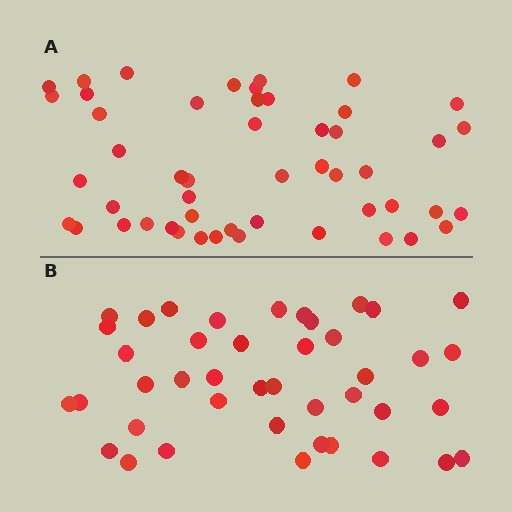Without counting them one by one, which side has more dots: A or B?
Region A (the top region) has more dots.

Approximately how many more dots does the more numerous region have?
Region A has roughly 8 or so more dots than region B.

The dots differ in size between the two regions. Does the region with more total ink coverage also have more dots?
No. Region B has more total ink coverage because its dots are larger, but region A actually contains more individual dots. Total area can be misleading — the number of items is what matters here.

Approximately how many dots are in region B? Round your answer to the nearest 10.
About 40 dots. (The exact count is 42, which rounds to 40.)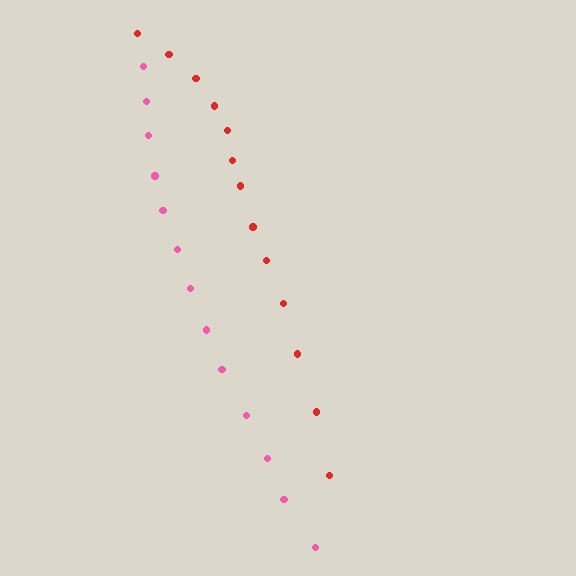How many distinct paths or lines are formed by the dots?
There are 2 distinct paths.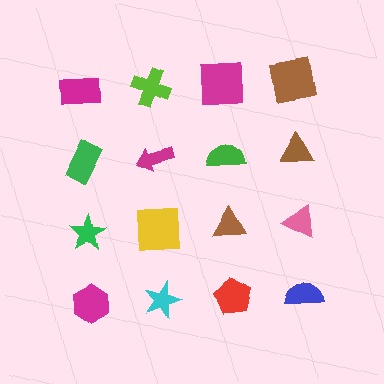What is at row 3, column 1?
A green star.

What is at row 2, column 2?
A magenta arrow.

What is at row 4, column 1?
A magenta hexagon.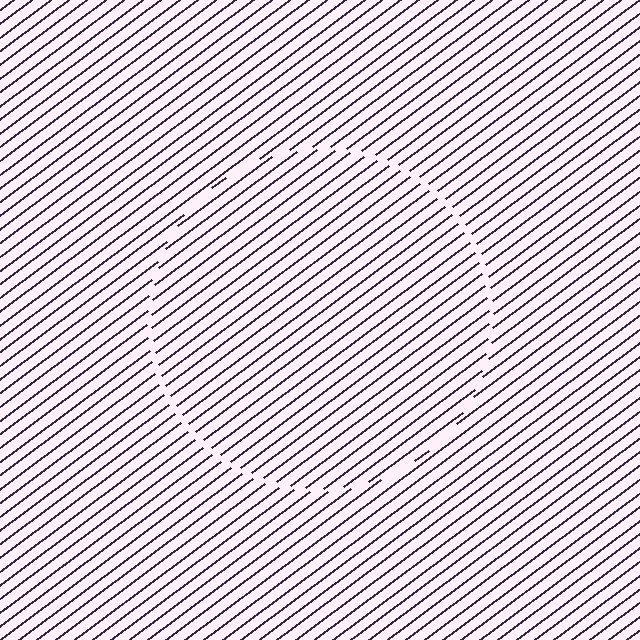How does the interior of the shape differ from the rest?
The interior of the shape contains the same grating, shifted by half a period — the contour is defined by the phase discontinuity where line-ends from the inner and outer gratings abut.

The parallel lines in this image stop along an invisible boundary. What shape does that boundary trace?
An illusory circle. The interior of the shape contains the same grating, shifted by half a period — the contour is defined by the phase discontinuity where line-ends from the inner and outer gratings abut.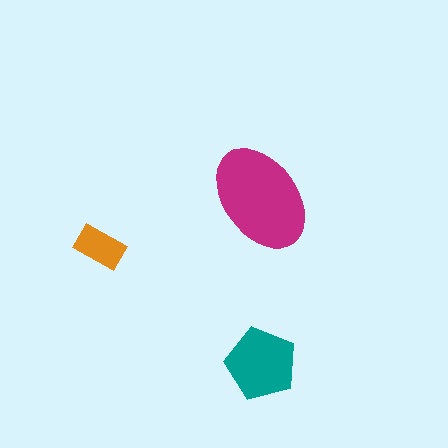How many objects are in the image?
There are 3 objects in the image.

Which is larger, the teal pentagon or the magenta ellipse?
The magenta ellipse.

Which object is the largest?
The magenta ellipse.